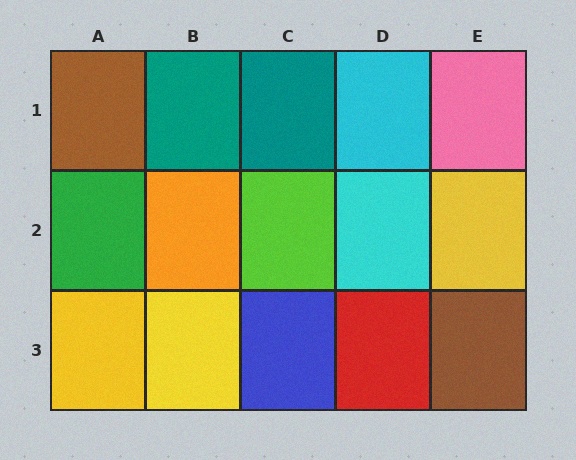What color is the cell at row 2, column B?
Orange.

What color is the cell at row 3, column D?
Red.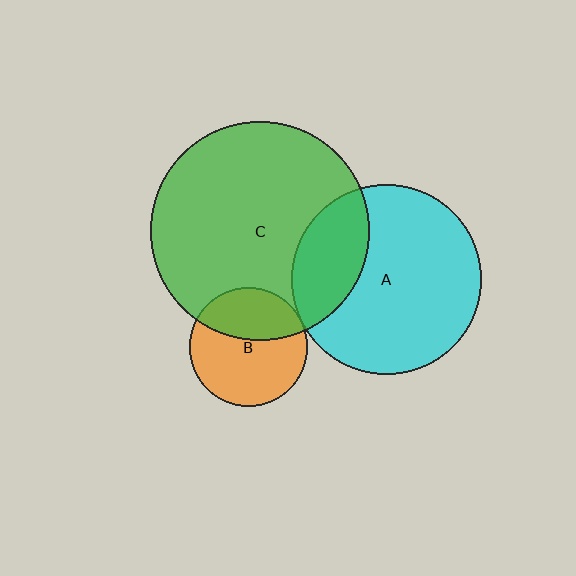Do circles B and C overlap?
Yes.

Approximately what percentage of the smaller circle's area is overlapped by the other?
Approximately 40%.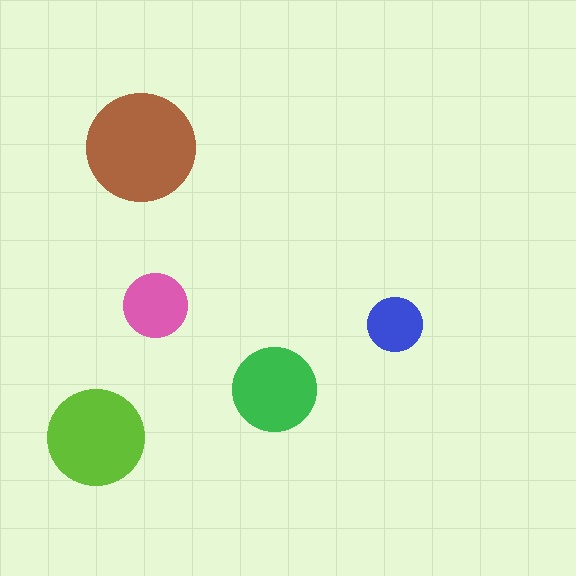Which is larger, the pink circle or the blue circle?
The pink one.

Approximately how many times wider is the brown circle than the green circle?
About 1.5 times wider.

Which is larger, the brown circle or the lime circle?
The brown one.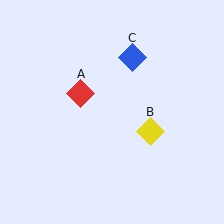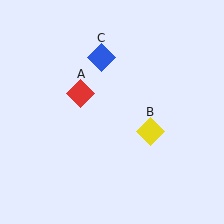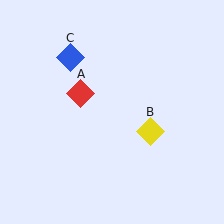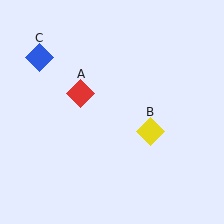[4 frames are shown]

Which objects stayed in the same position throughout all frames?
Red diamond (object A) and yellow diamond (object B) remained stationary.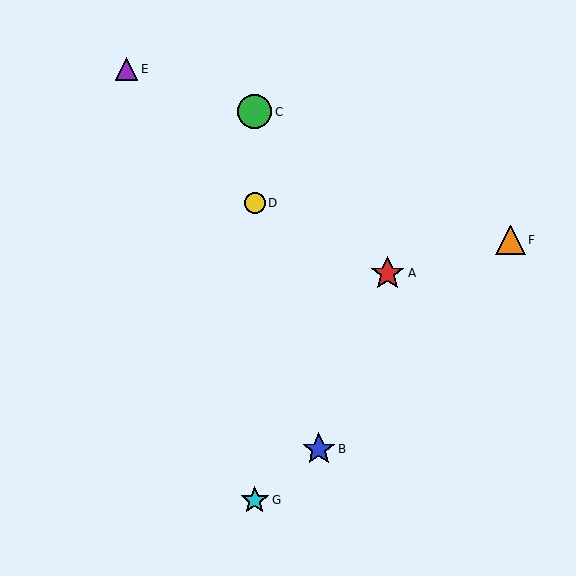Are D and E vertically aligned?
No, D is at x≈255 and E is at x≈127.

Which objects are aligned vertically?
Objects C, D, G are aligned vertically.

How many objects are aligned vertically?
3 objects (C, D, G) are aligned vertically.